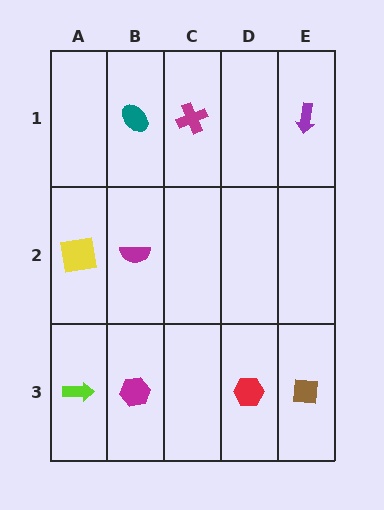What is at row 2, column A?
A yellow square.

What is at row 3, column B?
A magenta hexagon.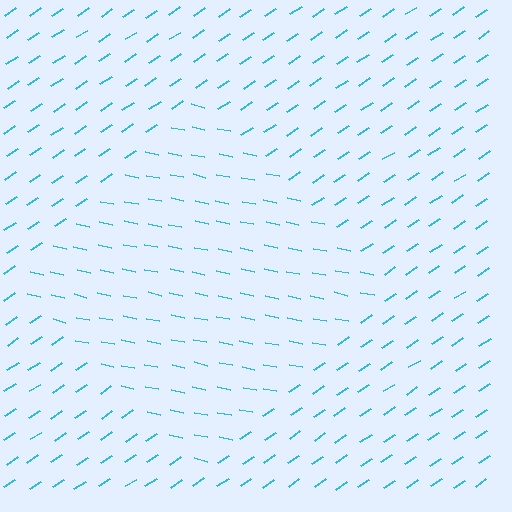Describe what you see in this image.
The image is filled with small cyan line segments. A diamond region in the image has lines oriented differently from the surrounding lines, creating a visible texture boundary.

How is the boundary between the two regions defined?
The boundary is defined purely by a change in line orientation (approximately 45 degrees difference). All lines are the same color and thickness.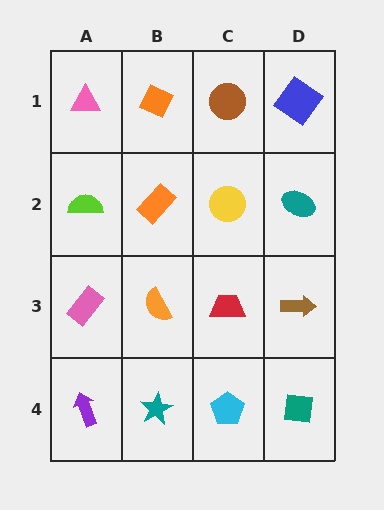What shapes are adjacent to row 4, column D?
A brown arrow (row 3, column D), a cyan pentagon (row 4, column C).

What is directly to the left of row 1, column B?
A pink triangle.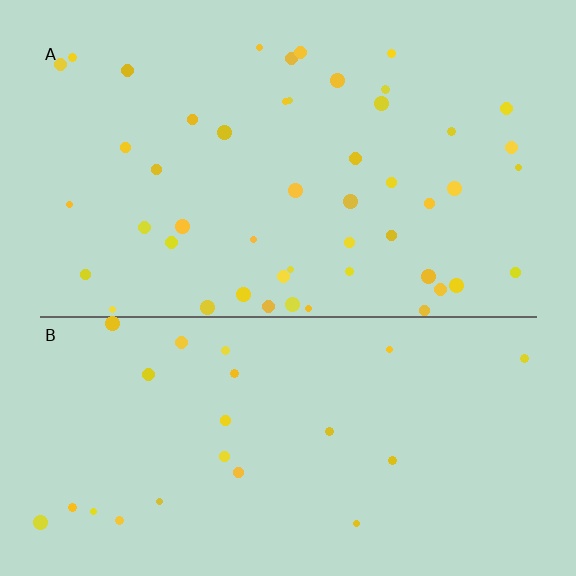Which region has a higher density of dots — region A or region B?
A (the top).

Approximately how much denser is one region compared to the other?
Approximately 2.1× — region A over region B.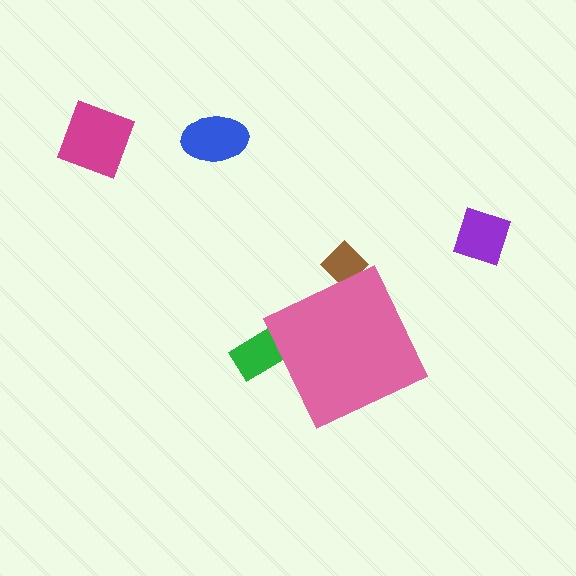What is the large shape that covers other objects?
A pink diamond.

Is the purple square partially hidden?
No, the purple square is fully visible.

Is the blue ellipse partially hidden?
No, the blue ellipse is fully visible.